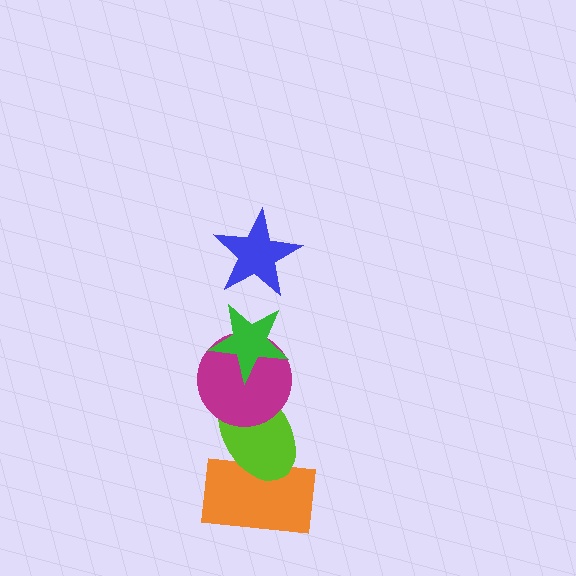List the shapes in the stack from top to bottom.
From top to bottom: the blue star, the green star, the magenta circle, the lime ellipse, the orange rectangle.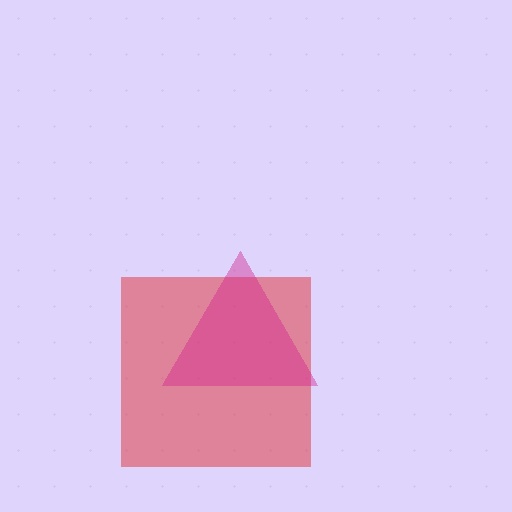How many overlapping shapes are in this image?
There are 2 overlapping shapes in the image.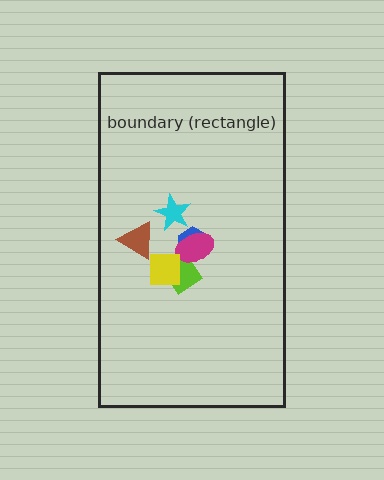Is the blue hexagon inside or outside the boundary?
Inside.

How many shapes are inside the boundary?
6 inside, 0 outside.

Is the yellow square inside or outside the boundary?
Inside.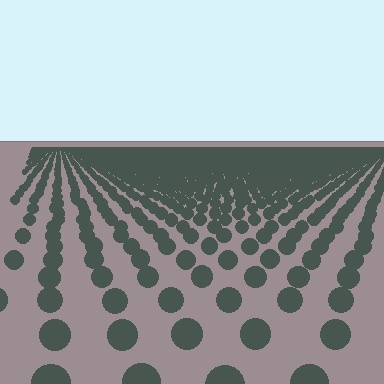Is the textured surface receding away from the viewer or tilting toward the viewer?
The surface is receding away from the viewer. Texture elements get smaller and denser toward the top.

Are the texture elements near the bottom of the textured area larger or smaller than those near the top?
Larger. Near the bottom, elements are closer to the viewer and appear at a bigger on-screen size.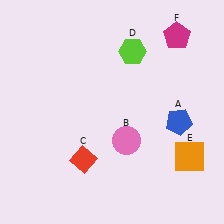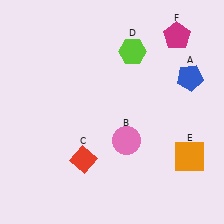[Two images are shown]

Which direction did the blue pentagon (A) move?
The blue pentagon (A) moved up.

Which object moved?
The blue pentagon (A) moved up.